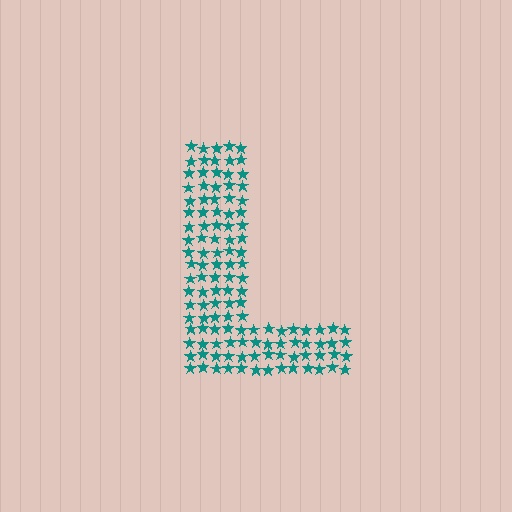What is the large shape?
The large shape is the letter L.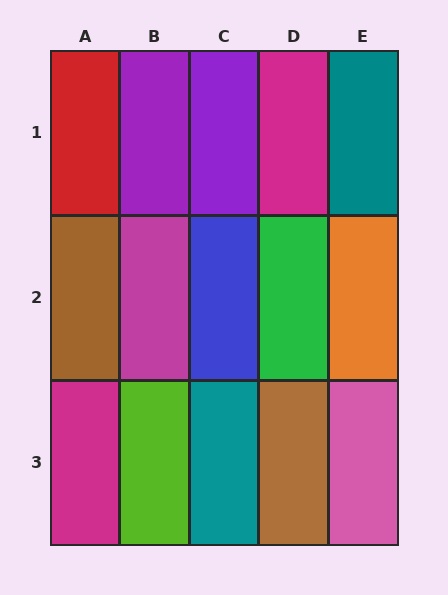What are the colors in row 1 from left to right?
Red, purple, purple, magenta, teal.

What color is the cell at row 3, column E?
Pink.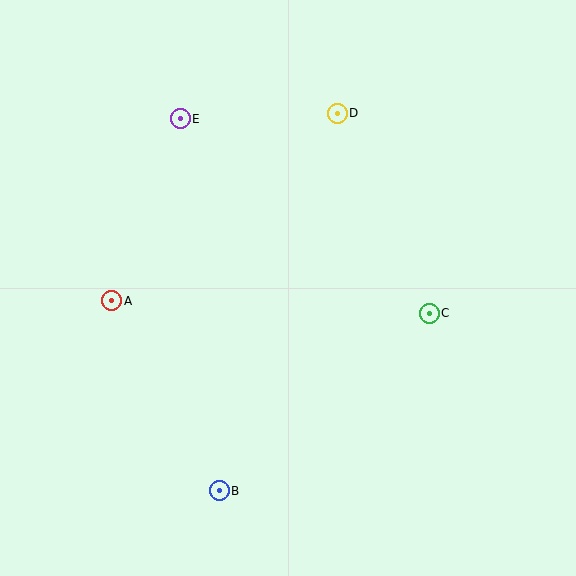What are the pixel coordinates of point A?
Point A is at (112, 301).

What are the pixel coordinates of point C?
Point C is at (429, 313).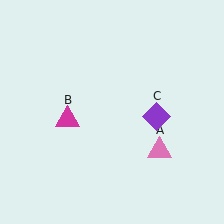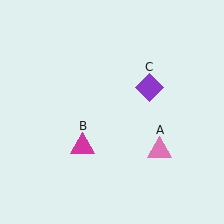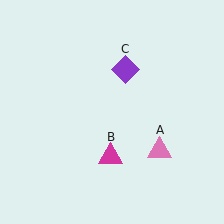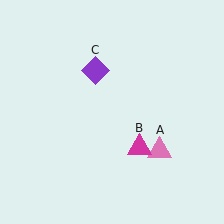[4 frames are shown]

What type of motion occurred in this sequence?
The magenta triangle (object B), purple diamond (object C) rotated counterclockwise around the center of the scene.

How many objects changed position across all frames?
2 objects changed position: magenta triangle (object B), purple diamond (object C).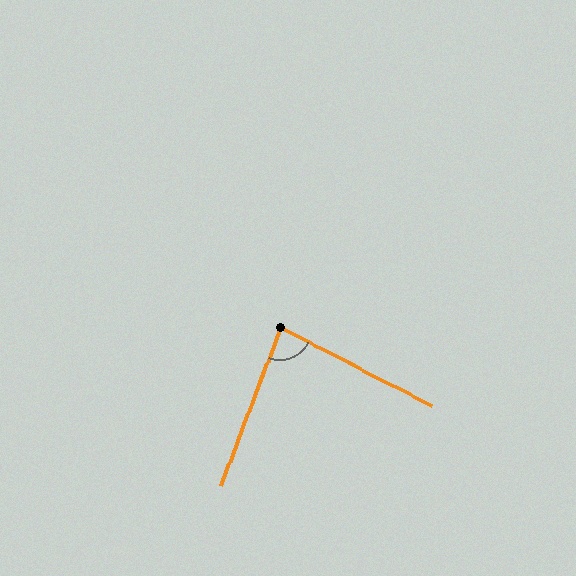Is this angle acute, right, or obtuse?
It is acute.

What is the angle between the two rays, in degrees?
Approximately 83 degrees.